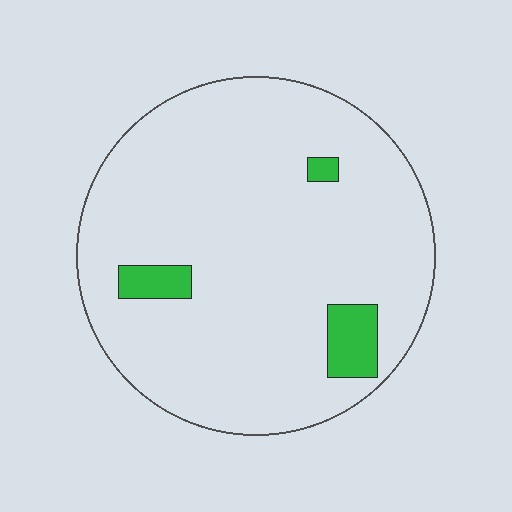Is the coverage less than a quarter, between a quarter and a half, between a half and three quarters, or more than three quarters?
Less than a quarter.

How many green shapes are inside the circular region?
3.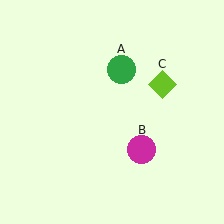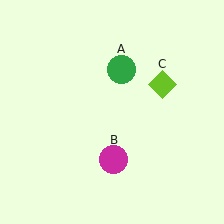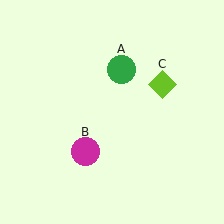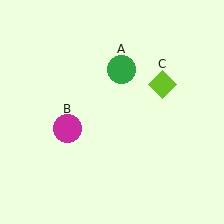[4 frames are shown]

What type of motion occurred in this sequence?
The magenta circle (object B) rotated clockwise around the center of the scene.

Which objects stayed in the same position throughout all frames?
Green circle (object A) and lime diamond (object C) remained stationary.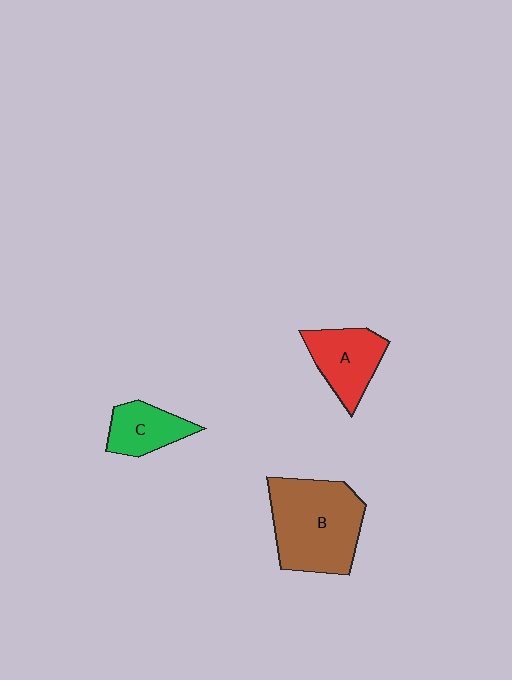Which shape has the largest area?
Shape B (brown).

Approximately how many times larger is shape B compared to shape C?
Approximately 2.2 times.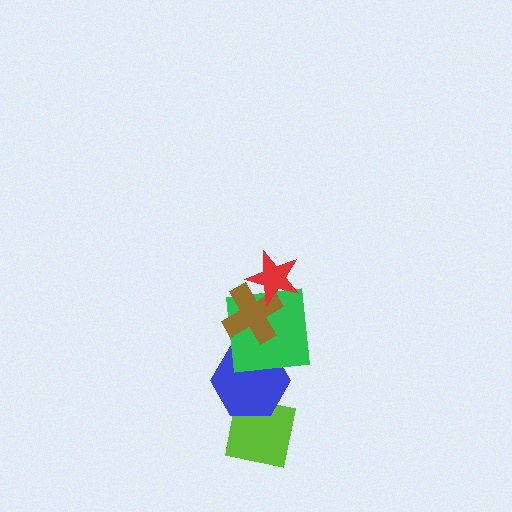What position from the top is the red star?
The red star is 1st from the top.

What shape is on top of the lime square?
The blue hexagon is on top of the lime square.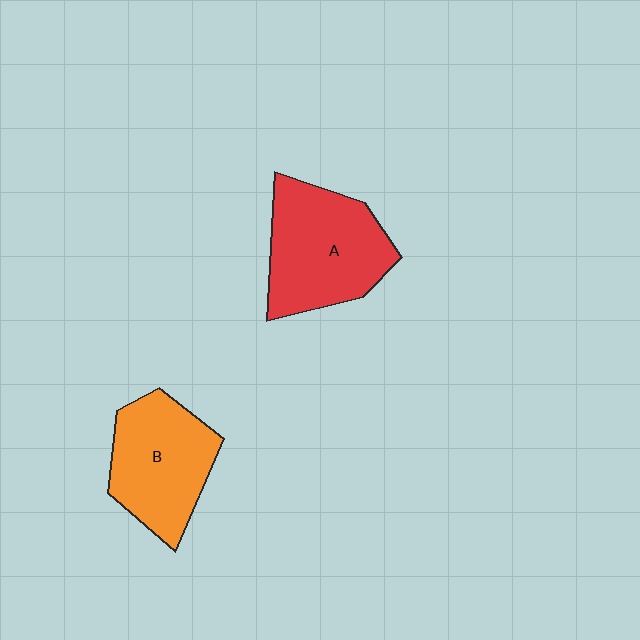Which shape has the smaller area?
Shape B (orange).